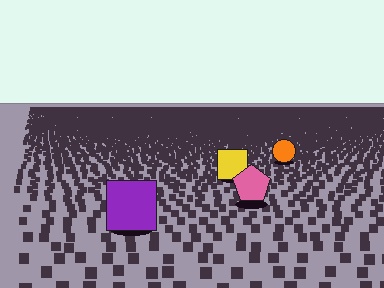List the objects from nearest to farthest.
From nearest to farthest: the purple square, the pink pentagon, the yellow square, the orange circle.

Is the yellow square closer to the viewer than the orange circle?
Yes. The yellow square is closer — you can tell from the texture gradient: the ground texture is coarser near it.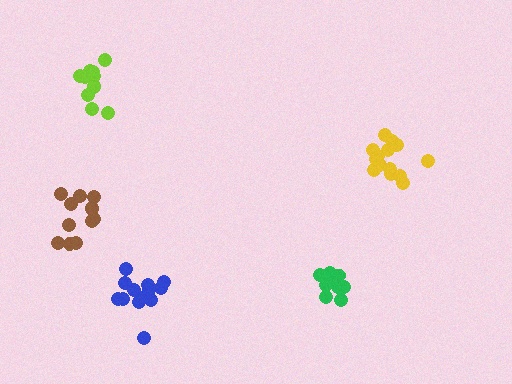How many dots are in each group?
Group 1: 9 dots, Group 2: 14 dots, Group 3: 12 dots, Group 4: 12 dots, Group 5: 13 dots (60 total).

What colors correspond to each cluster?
The clusters are colored: green, yellow, brown, lime, blue.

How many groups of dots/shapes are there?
There are 5 groups.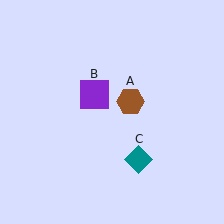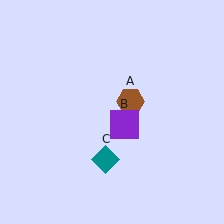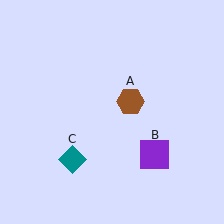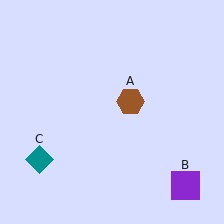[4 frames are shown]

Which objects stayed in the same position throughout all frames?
Brown hexagon (object A) remained stationary.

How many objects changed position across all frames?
2 objects changed position: purple square (object B), teal diamond (object C).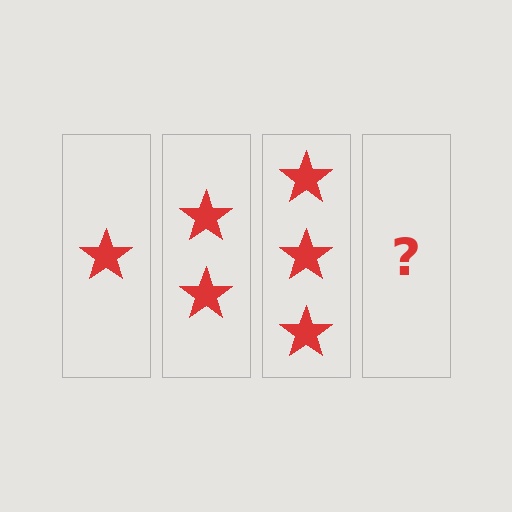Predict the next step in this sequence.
The next step is 4 stars.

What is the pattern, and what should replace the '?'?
The pattern is that each step adds one more star. The '?' should be 4 stars.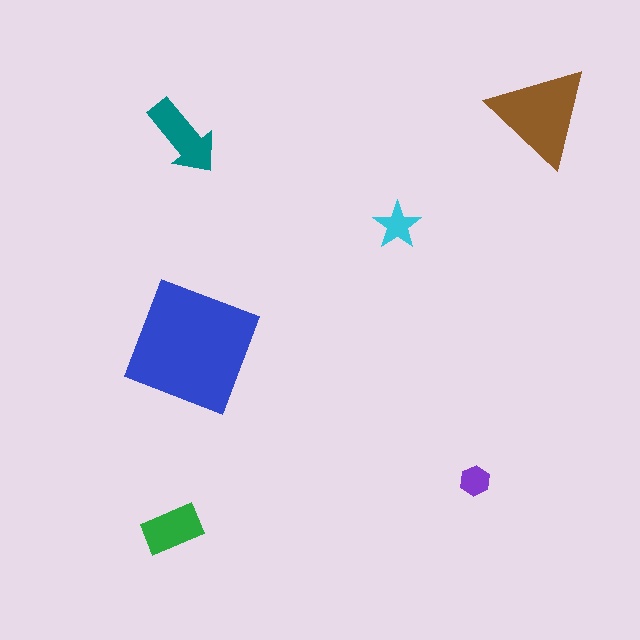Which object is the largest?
The blue square.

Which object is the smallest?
The purple hexagon.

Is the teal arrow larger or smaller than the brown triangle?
Smaller.